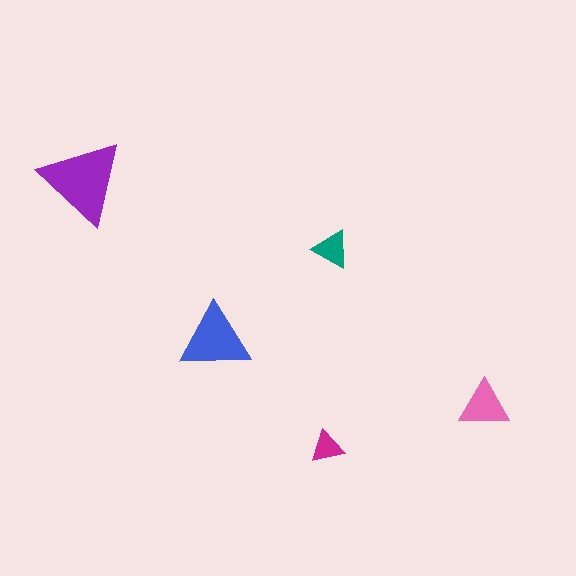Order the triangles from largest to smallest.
the purple one, the blue one, the pink one, the teal one, the magenta one.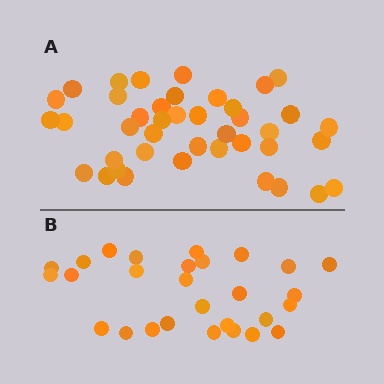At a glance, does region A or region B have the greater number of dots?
Region A (the top region) has more dots.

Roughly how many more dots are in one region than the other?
Region A has approximately 15 more dots than region B.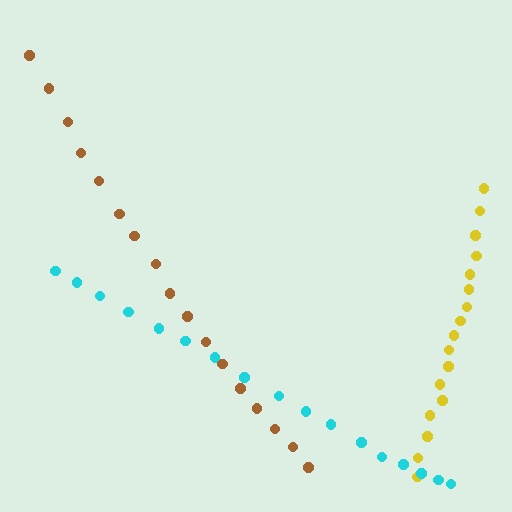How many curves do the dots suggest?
There are 3 distinct paths.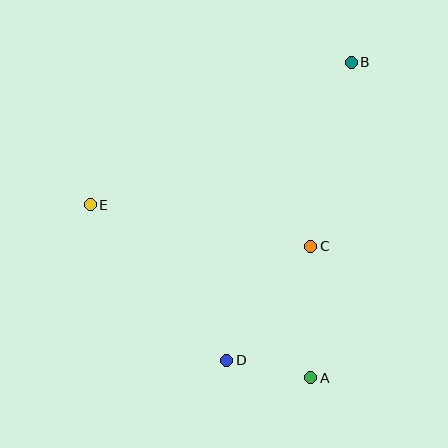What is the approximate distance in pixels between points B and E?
The distance between B and E is approximately 297 pixels.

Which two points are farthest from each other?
Points B and D are farthest from each other.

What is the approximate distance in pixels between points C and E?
The distance between C and E is approximately 224 pixels.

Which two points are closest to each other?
Points A and D are closest to each other.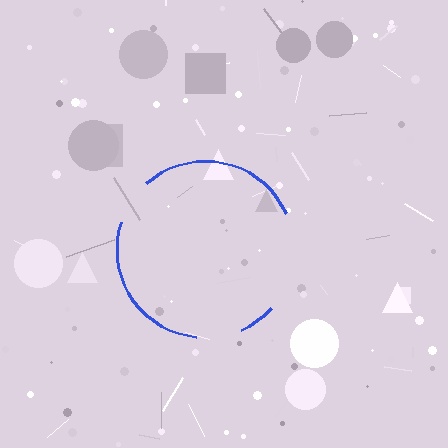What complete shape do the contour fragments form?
The contour fragments form a circle.